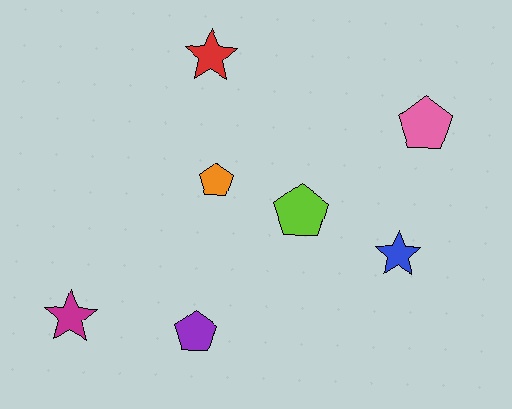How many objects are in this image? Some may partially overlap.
There are 7 objects.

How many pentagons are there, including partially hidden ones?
There are 4 pentagons.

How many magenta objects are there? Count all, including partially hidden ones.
There is 1 magenta object.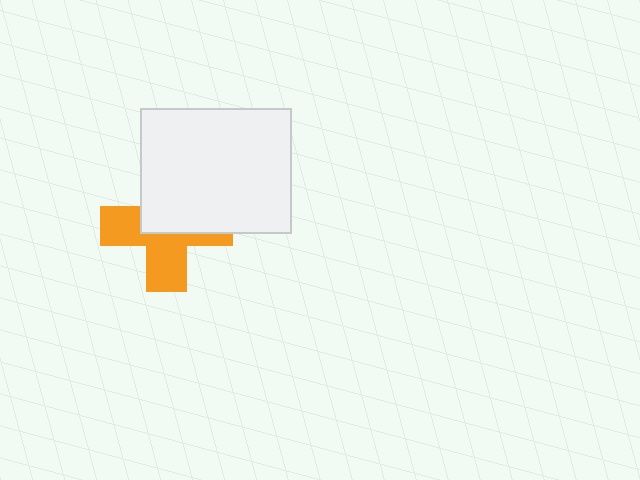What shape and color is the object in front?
The object in front is a white rectangle.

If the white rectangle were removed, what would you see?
You would see the complete orange cross.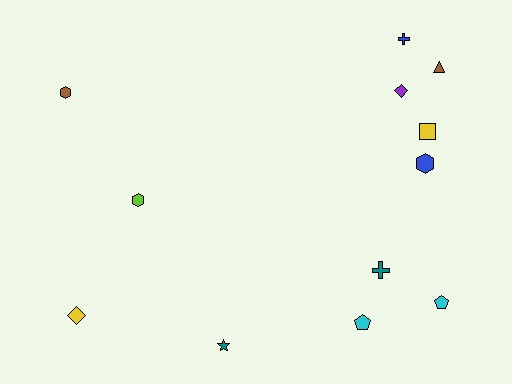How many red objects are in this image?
There are no red objects.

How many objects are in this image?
There are 12 objects.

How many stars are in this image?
There is 1 star.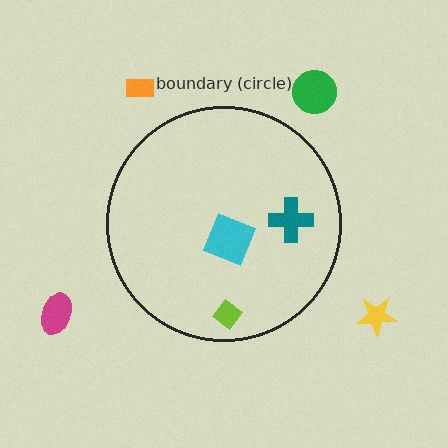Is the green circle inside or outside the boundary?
Outside.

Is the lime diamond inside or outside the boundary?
Inside.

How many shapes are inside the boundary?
3 inside, 4 outside.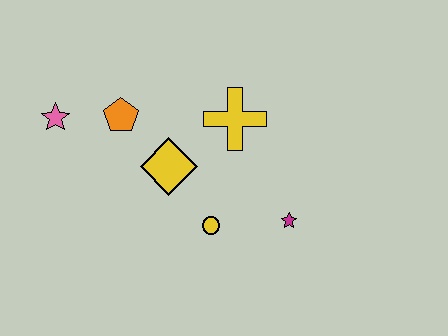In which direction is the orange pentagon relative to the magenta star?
The orange pentagon is to the left of the magenta star.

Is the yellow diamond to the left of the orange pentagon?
No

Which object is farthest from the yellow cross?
The pink star is farthest from the yellow cross.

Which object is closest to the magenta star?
The yellow circle is closest to the magenta star.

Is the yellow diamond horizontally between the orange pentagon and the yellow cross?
Yes